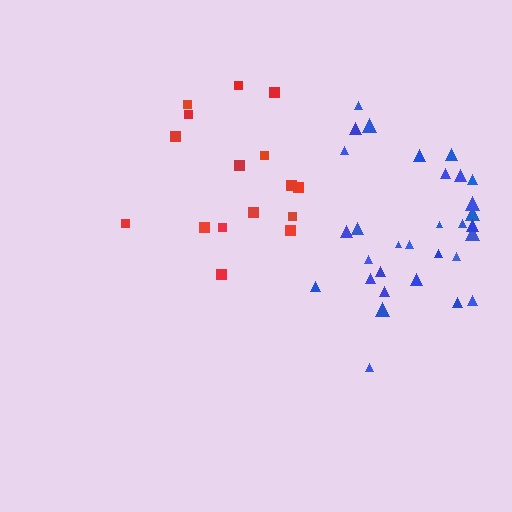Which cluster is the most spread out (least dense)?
Red.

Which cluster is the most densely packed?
Blue.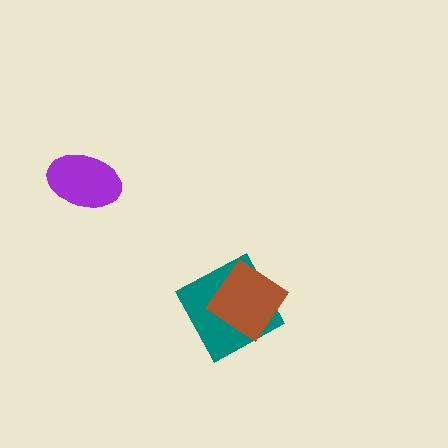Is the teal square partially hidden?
Yes, it is partially covered by another shape.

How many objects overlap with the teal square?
1 object overlaps with the teal square.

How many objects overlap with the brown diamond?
1 object overlaps with the brown diamond.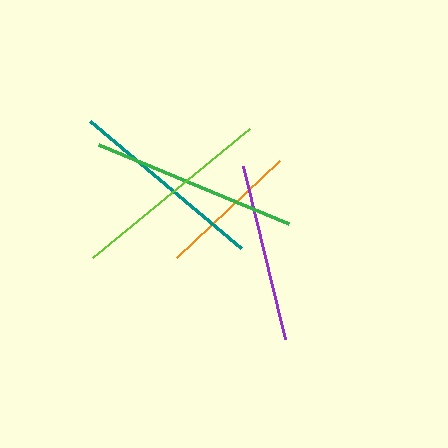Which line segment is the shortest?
The orange line is the shortest at approximately 141 pixels.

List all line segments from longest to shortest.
From longest to shortest: green, lime, teal, purple, orange.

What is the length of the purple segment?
The purple segment is approximately 178 pixels long.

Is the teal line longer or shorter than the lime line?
The lime line is longer than the teal line.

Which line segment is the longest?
The green line is the longest at approximately 207 pixels.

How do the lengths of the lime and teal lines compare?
The lime and teal lines are approximately the same length.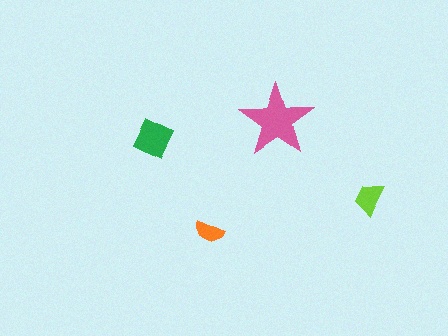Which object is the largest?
The pink star.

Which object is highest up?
The pink star is topmost.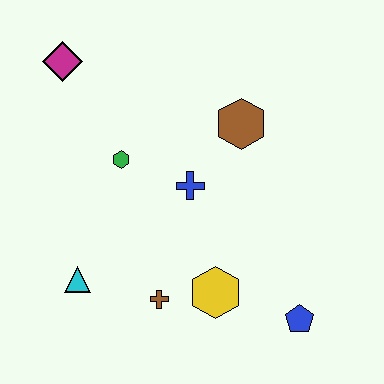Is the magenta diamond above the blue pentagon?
Yes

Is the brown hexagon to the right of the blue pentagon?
No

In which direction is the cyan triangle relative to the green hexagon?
The cyan triangle is below the green hexagon.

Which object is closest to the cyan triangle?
The brown cross is closest to the cyan triangle.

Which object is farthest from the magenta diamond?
The blue pentagon is farthest from the magenta diamond.